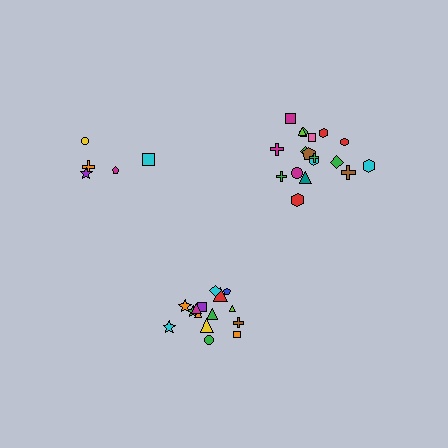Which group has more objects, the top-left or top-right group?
The top-right group.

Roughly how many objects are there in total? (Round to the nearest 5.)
Roughly 40 objects in total.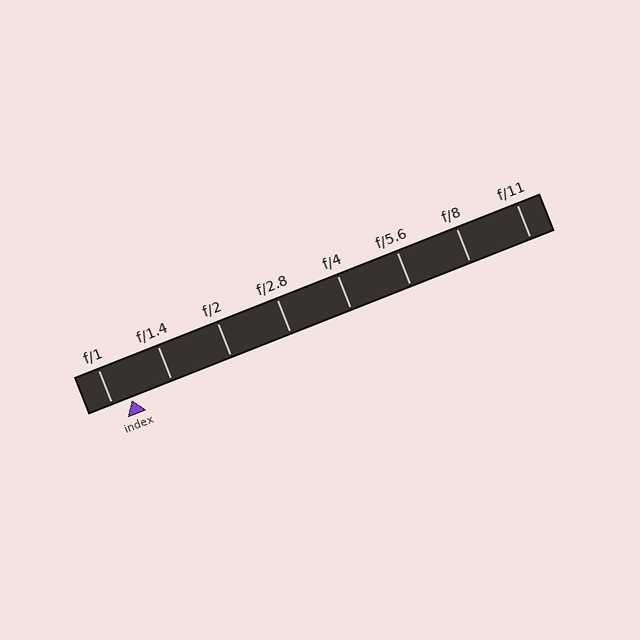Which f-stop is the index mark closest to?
The index mark is closest to f/1.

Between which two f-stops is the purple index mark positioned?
The index mark is between f/1 and f/1.4.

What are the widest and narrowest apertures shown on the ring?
The widest aperture shown is f/1 and the narrowest is f/11.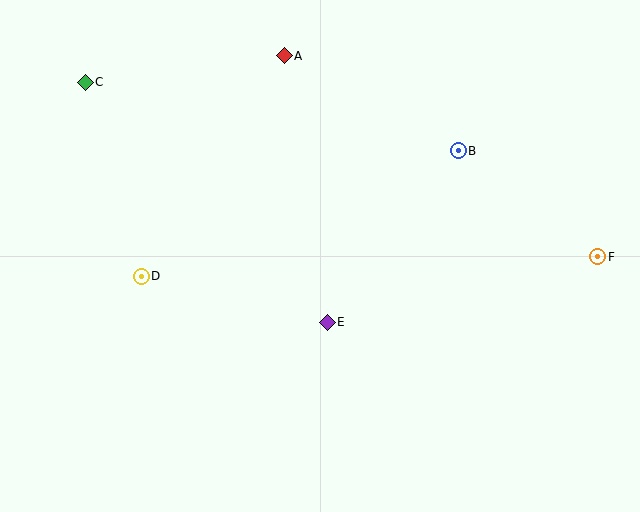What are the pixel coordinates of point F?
Point F is at (598, 257).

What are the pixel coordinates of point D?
Point D is at (141, 276).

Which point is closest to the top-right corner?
Point B is closest to the top-right corner.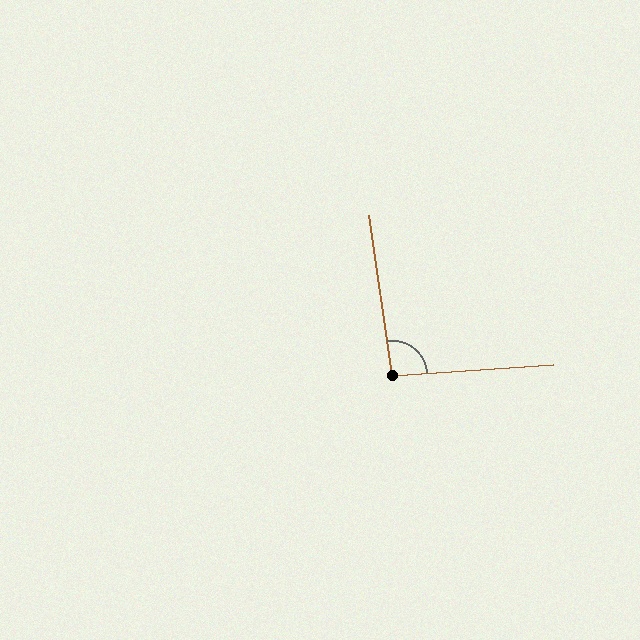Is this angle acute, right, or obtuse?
It is approximately a right angle.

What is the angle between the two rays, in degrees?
Approximately 94 degrees.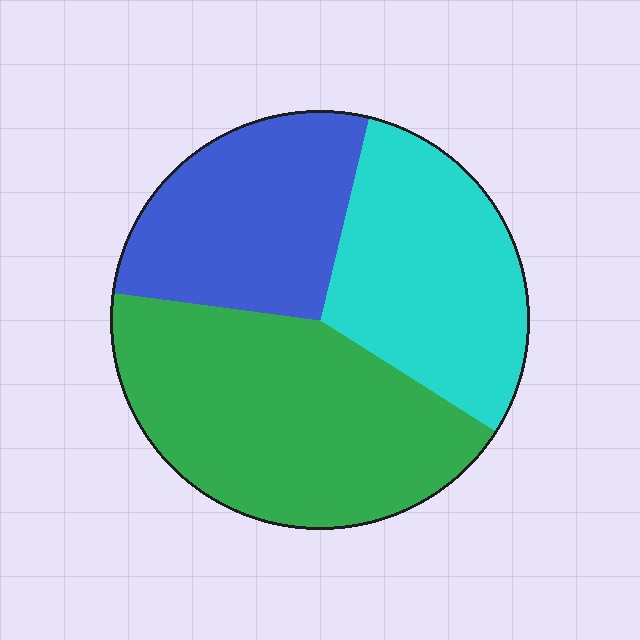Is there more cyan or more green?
Green.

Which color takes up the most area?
Green, at roughly 45%.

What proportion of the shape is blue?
Blue covers roughly 25% of the shape.